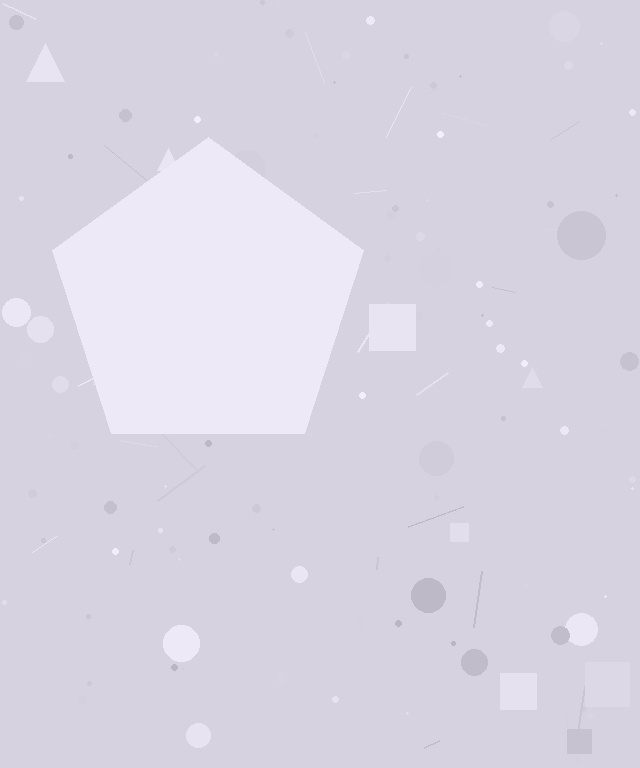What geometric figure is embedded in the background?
A pentagon is embedded in the background.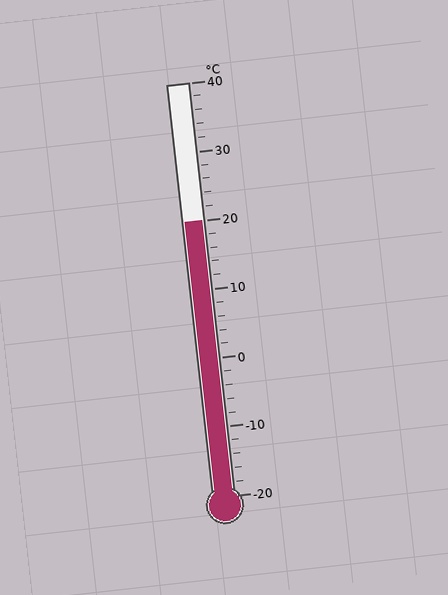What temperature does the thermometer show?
The thermometer shows approximately 20°C.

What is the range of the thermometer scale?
The thermometer scale ranges from -20°C to 40°C.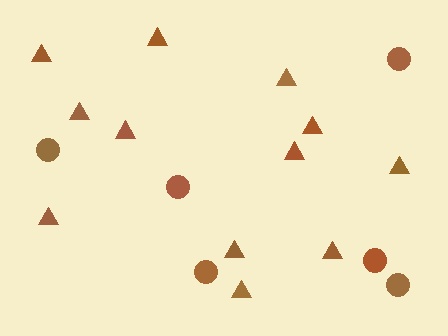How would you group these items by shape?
There are 2 groups: one group of circles (6) and one group of triangles (12).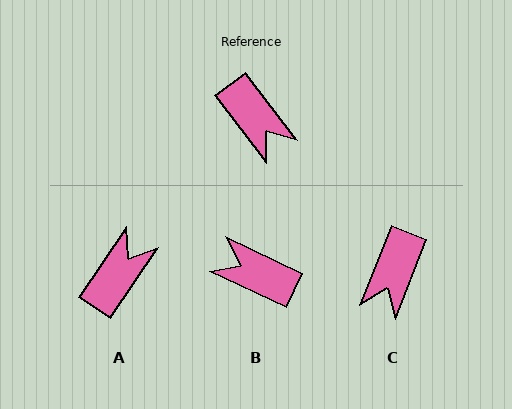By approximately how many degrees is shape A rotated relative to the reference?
Approximately 108 degrees counter-clockwise.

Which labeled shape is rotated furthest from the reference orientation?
B, about 153 degrees away.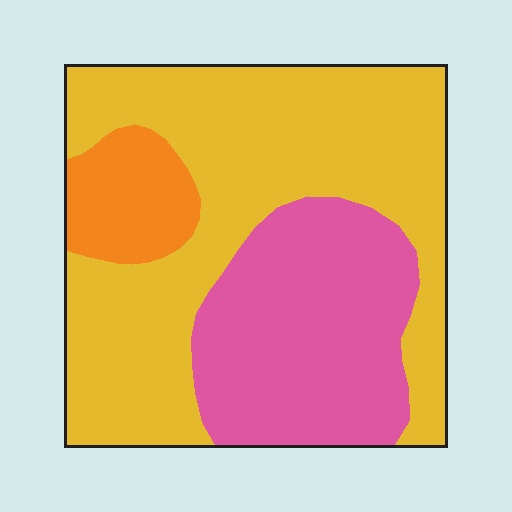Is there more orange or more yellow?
Yellow.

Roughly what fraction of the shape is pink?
Pink takes up about one third (1/3) of the shape.